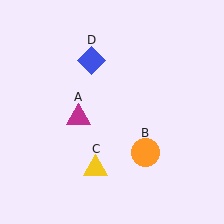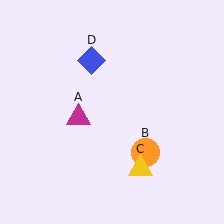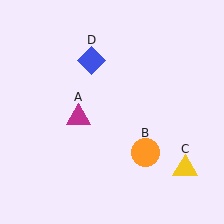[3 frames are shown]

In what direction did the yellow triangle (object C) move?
The yellow triangle (object C) moved right.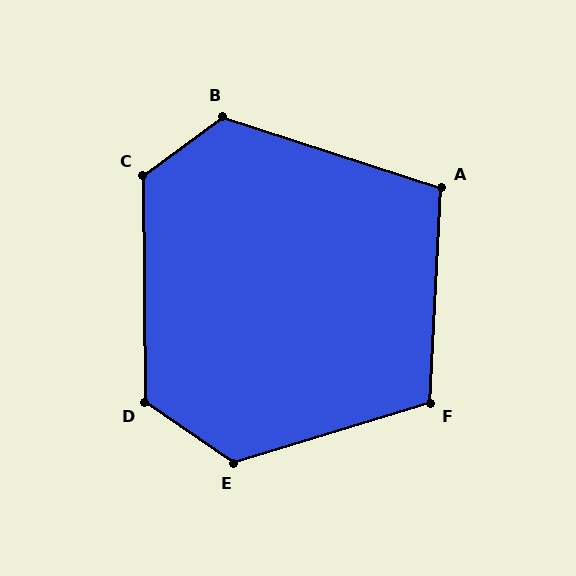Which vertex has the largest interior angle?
E, at approximately 129 degrees.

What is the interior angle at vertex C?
Approximately 126 degrees (obtuse).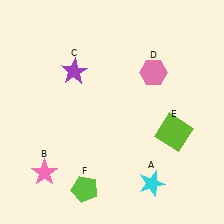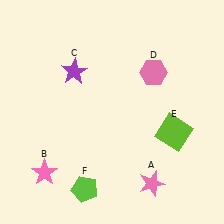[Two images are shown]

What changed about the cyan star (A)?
In Image 1, A is cyan. In Image 2, it changed to pink.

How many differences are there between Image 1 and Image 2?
There is 1 difference between the two images.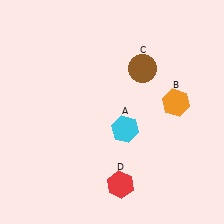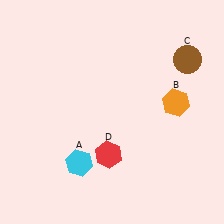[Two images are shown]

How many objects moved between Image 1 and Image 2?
3 objects moved between the two images.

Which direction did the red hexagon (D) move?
The red hexagon (D) moved up.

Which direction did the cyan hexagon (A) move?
The cyan hexagon (A) moved left.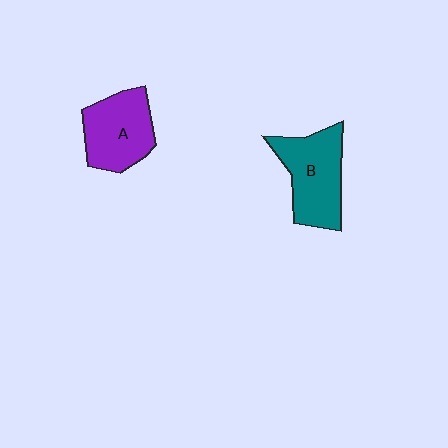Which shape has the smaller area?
Shape A (purple).